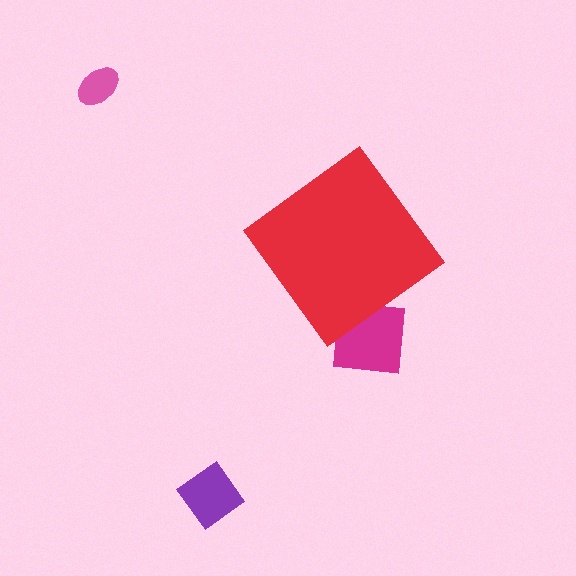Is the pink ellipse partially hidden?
No, the pink ellipse is fully visible.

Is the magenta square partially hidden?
Yes, the magenta square is partially hidden behind the red diamond.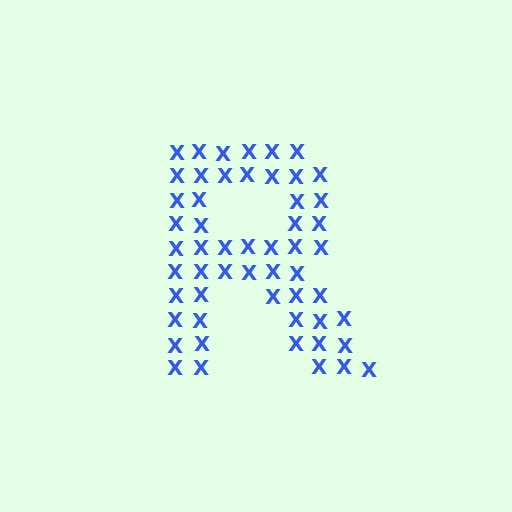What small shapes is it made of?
It is made of small letter X's.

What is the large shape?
The large shape is the letter R.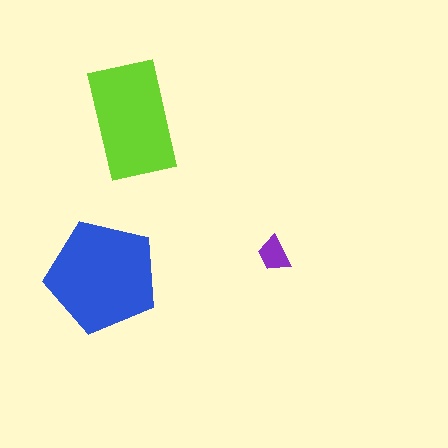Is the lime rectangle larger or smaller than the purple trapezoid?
Larger.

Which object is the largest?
The blue pentagon.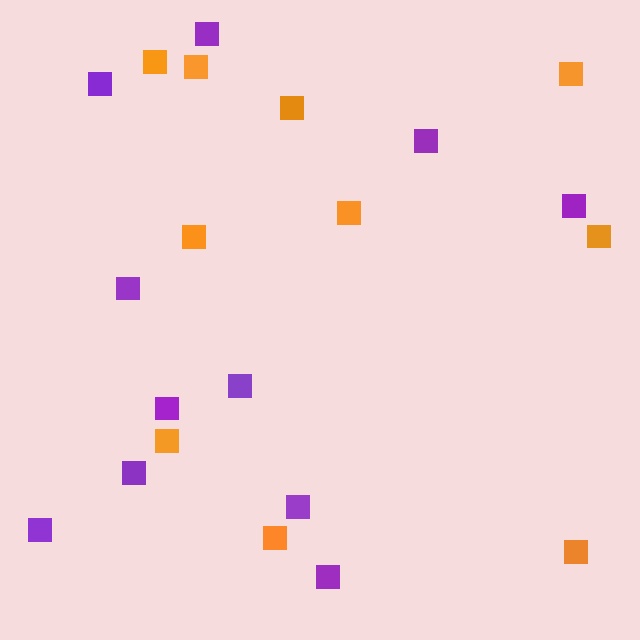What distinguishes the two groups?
There are 2 groups: one group of orange squares (10) and one group of purple squares (11).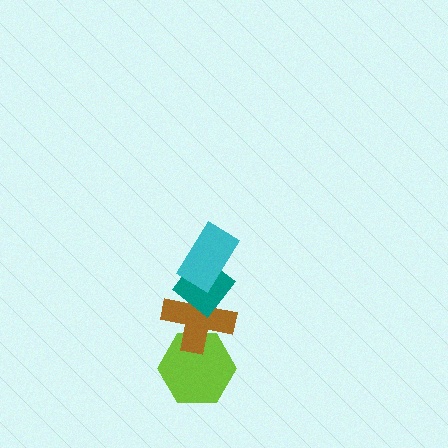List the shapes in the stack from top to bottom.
From top to bottom: the cyan rectangle, the teal diamond, the brown cross, the lime hexagon.